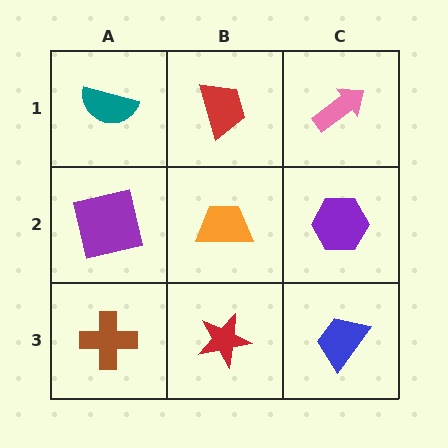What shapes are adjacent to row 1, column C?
A purple hexagon (row 2, column C), a red trapezoid (row 1, column B).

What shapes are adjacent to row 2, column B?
A red trapezoid (row 1, column B), a red star (row 3, column B), a purple square (row 2, column A), a purple hexagon (row 2, column C).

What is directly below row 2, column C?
A blue trapezoid.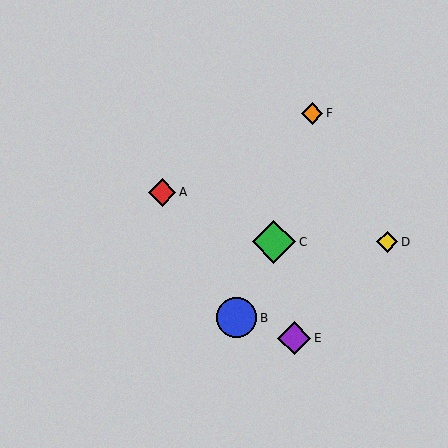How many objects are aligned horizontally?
2 objects (C, D) are aligned horizontally.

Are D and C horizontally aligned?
Yes, both are at y≈242.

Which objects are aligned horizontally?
Objects C, D are aligned horizontally.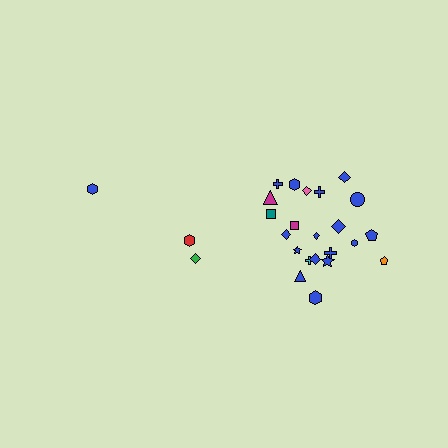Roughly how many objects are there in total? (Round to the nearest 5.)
Roughly 25 objects in total.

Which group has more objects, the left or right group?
The right group.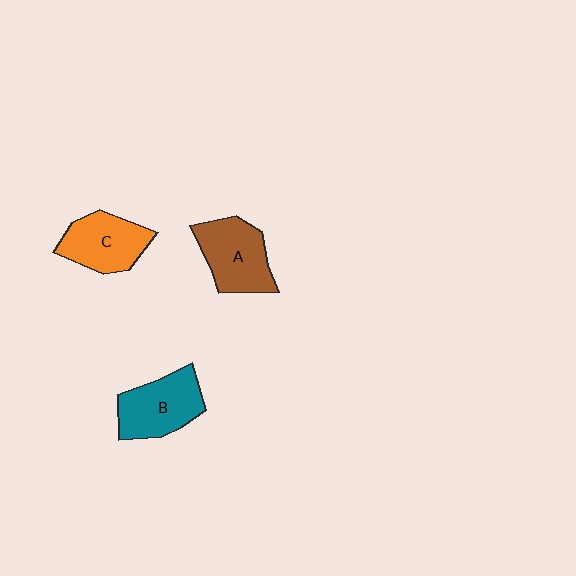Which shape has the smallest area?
Shape C (orange).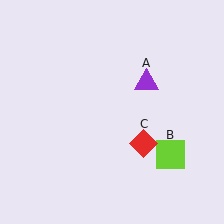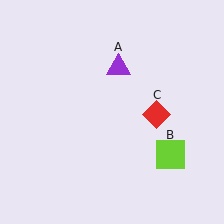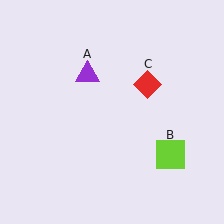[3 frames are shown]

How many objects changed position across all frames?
2 objects changed position: purple triangle (object A), red diamond (object C).